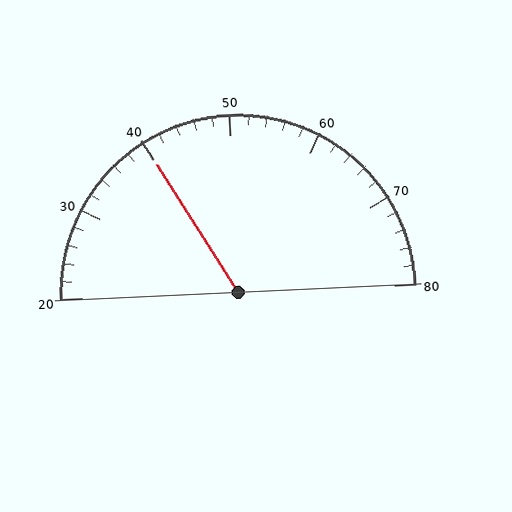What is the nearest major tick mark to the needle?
The nearest major tick mark is 40.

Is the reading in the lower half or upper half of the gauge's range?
The reading is in the lower half of the range (20 to 80).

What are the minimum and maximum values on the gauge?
The gauge ranges from 20 to 80.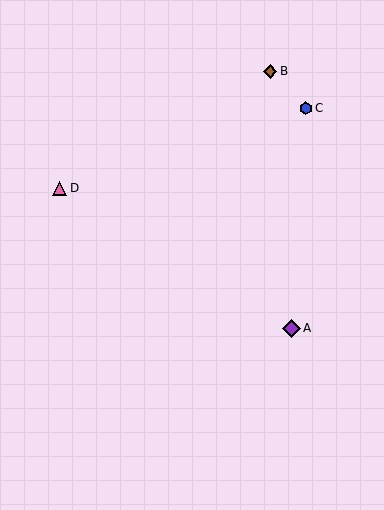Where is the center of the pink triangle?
The center of the pink triangle is at (60, 188).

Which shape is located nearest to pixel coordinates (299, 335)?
The purple diamond (labeled A) at (291, 328) is nearest to that location.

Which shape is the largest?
The purple diamond (labeled A) is the largest.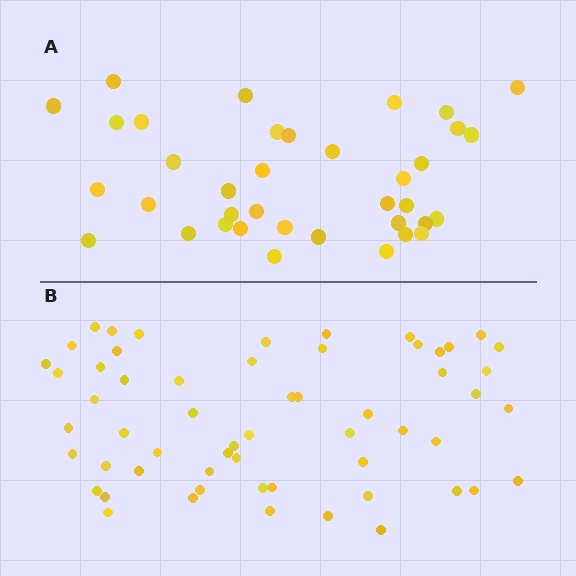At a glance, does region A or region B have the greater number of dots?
Region B (the bottom region) has more dots.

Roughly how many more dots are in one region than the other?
Region B has approximately 20 more dots than region A.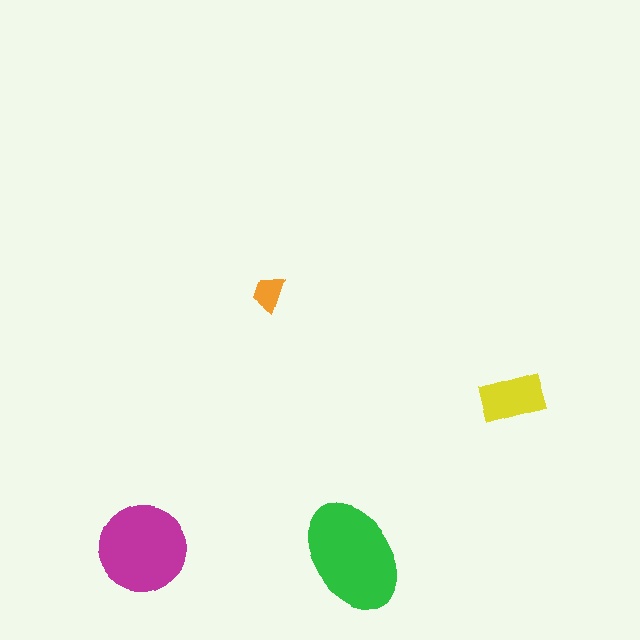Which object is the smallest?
The orange trapezoid.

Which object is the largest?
The green ellipse.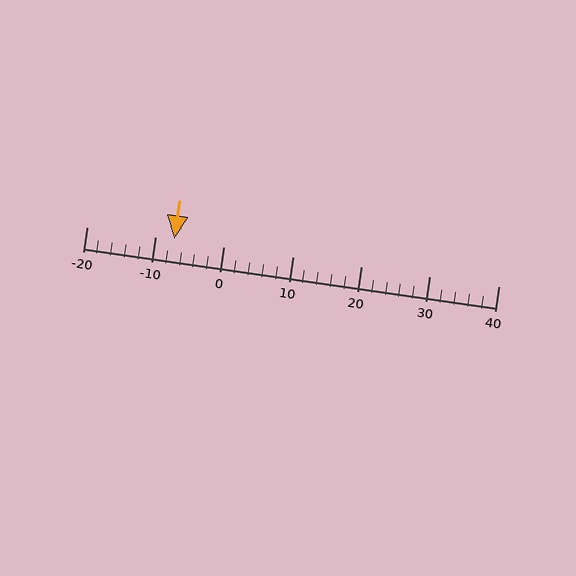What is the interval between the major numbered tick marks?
The major tick marks are spaced 10 units apart.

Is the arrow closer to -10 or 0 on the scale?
The arrow is closer to -10.